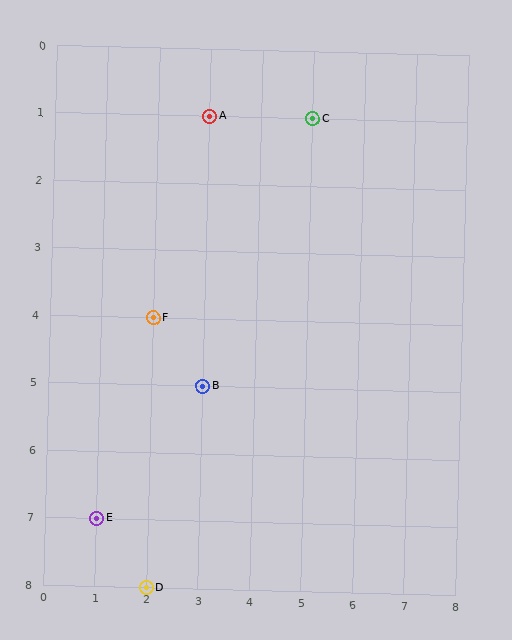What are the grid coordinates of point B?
Point B is at grid coordinates (3, 5).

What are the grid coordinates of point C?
Point C is at grid coordinates (5, 1).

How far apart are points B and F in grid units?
Points B and F are 1 column and 1 row apart (about 1.4 grid units diagonally).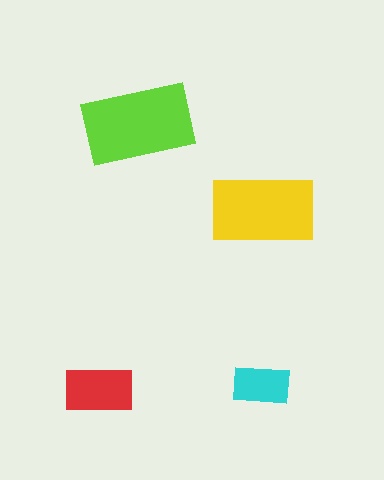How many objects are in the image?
There are 4 objects in the image.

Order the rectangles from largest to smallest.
the lime one, the yellow one, the red one, the cyan one.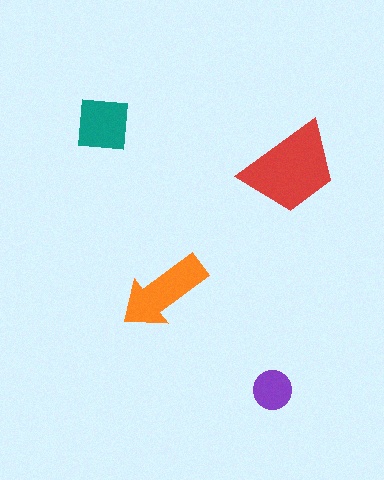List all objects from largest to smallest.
The red trapezoid, the orange arrow, the teal square, the purple circle.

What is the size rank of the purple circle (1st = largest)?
4th.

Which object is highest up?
The teal square is topmost.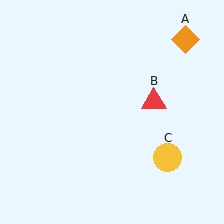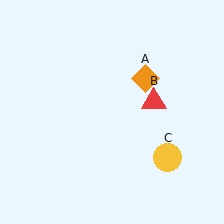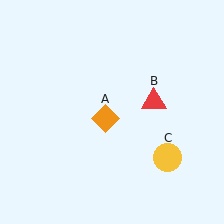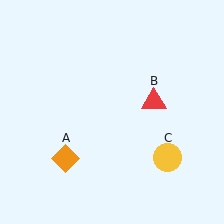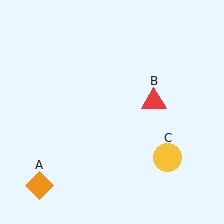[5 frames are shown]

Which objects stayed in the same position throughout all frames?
Red triangle (object B) and yellow circle (object C) remained stationary.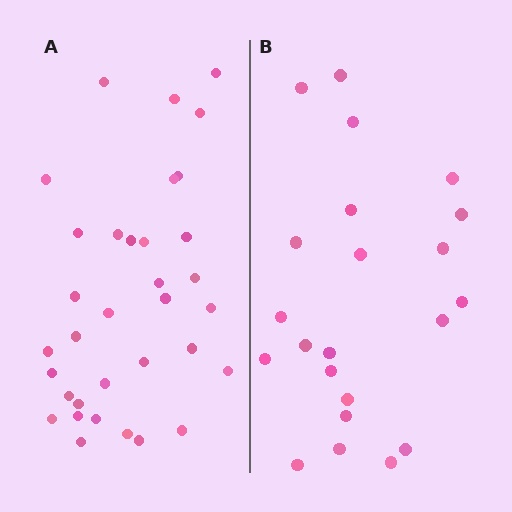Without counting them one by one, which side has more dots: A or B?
Region A (the left region) has more dots.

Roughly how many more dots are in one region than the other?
Region A has roughly 12 or so more dots than region B.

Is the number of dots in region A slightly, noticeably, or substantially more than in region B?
Region A has substantially more. The ratio is roughly 1.5 to 1.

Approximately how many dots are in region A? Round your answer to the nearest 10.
About 30 dots. (The exact count is 34, which rounds to 30.)